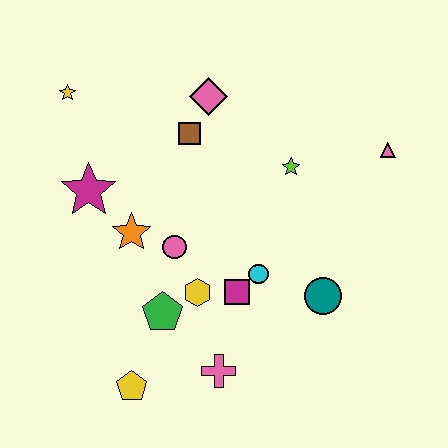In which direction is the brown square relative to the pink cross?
The brown square is above the pink cross.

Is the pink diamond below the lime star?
No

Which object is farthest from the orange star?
The pink triangle is farthest from the orange star.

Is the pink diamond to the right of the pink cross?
No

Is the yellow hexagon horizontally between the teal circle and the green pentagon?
Yes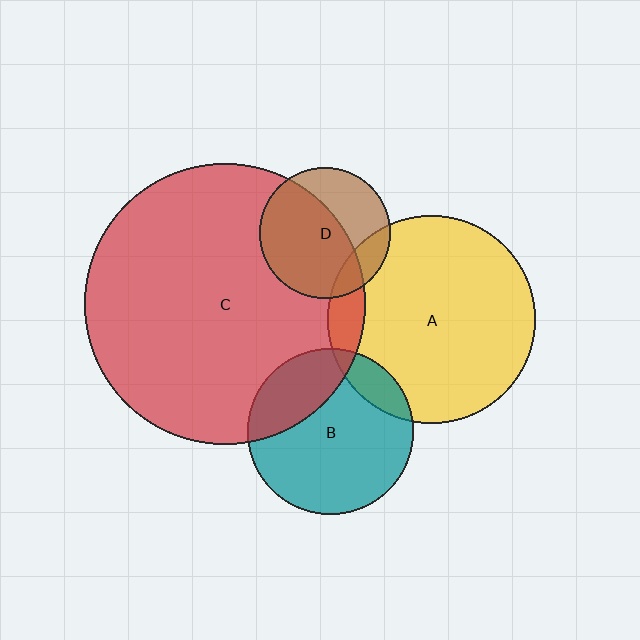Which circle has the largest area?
Circle C (red).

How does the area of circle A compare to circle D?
Approximately 2.5 times.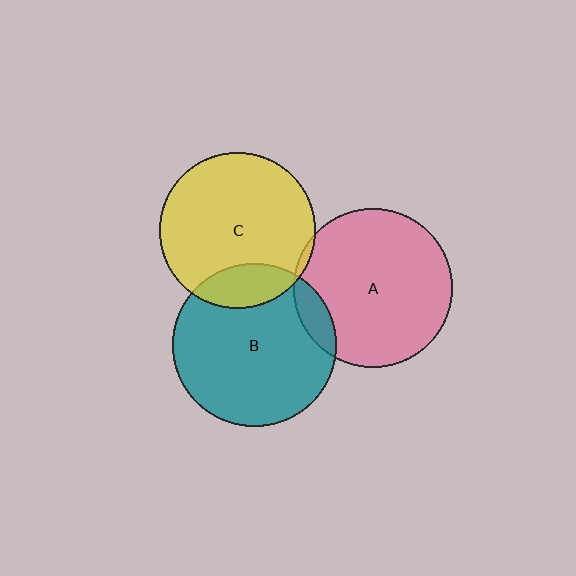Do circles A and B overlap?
Yes.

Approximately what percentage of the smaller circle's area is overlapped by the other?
Approximately 10%.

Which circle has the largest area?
Circle B (teal).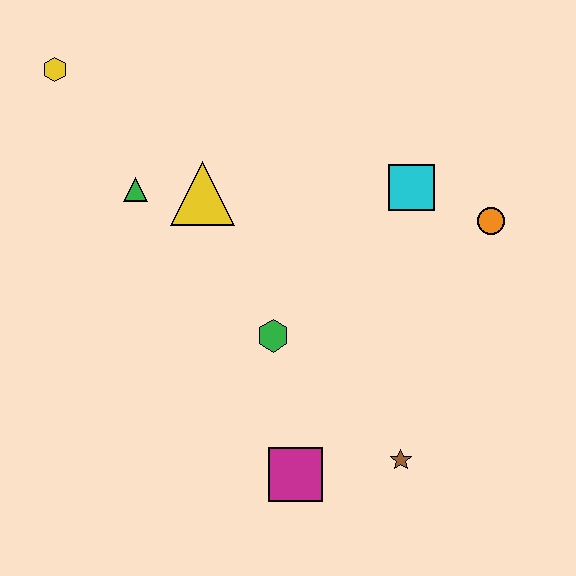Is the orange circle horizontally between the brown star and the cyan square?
No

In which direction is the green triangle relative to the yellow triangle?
The green triangle is to the left of the yellow triangle.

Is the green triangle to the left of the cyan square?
Yes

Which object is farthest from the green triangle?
The brown star is farthest from the green triangle.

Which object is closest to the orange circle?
The cyan square is closest to the orange circle.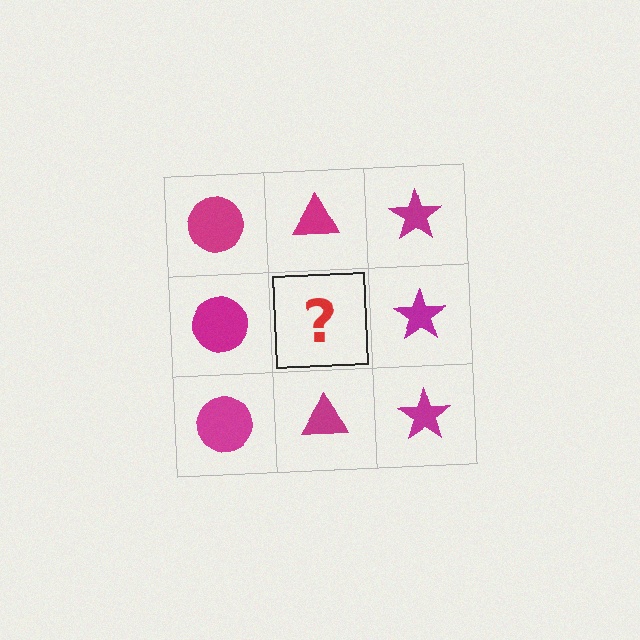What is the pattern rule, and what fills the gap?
The rule is that each column has a consistent shape. The gap should be filled with a magenta triangle.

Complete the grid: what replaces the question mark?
The question mark should be replaced with a magenta triangle.